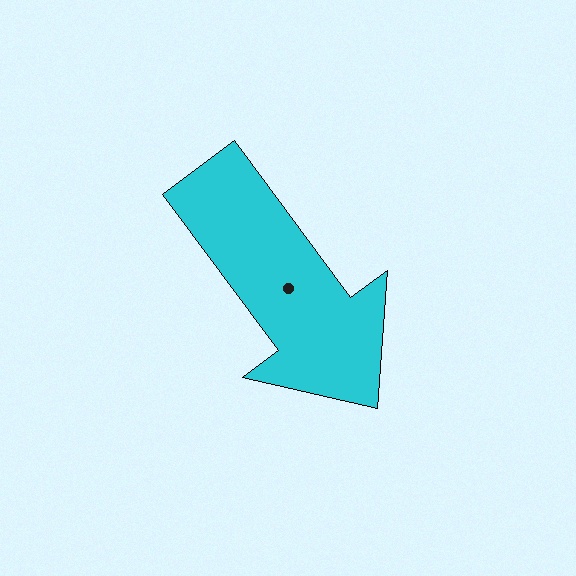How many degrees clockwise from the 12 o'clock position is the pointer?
Approximately 143 degrees.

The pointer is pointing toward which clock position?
Roughly 5 o'clock.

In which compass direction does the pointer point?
Southeast.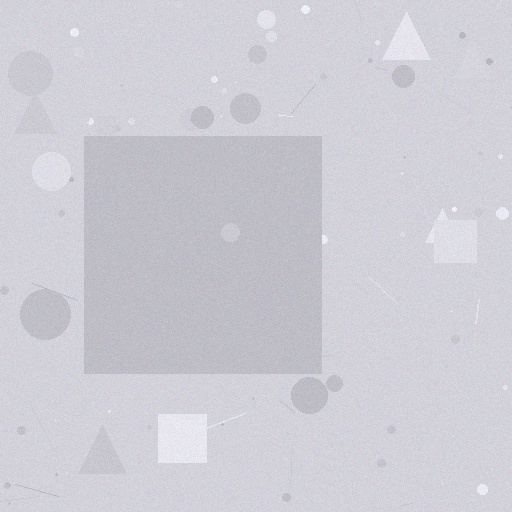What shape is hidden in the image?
A square is hidden in the image.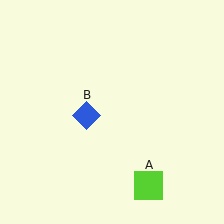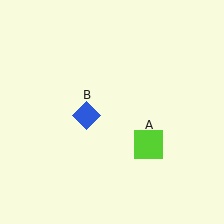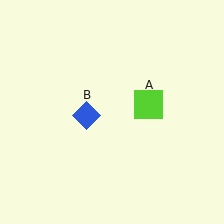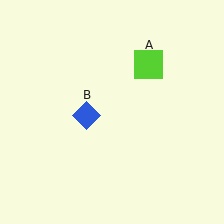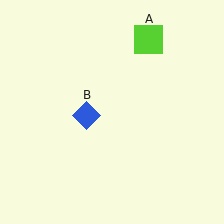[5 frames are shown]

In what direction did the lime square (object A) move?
The lime square (object A) moved up.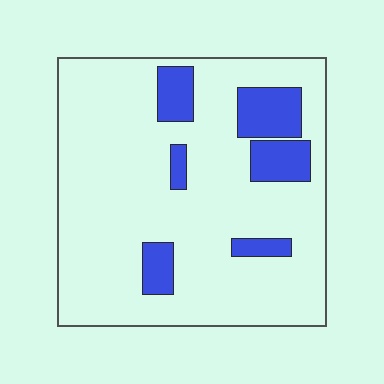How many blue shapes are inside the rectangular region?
6.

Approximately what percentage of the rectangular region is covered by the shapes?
Approximately 15%.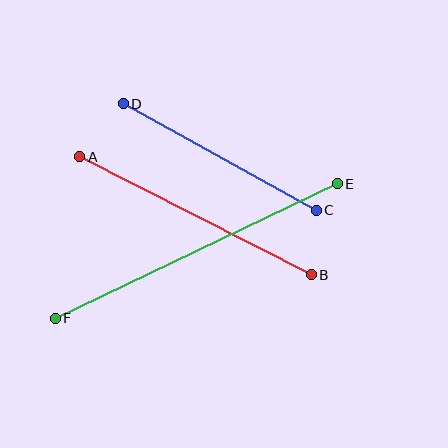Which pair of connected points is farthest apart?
Points E and F are farthest apart.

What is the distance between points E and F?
The distance is approximately 312 pixels.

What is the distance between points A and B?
The distance is approximately 260 pixels.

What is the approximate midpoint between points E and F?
The midpoint is at approximately (196, 251) pixels.